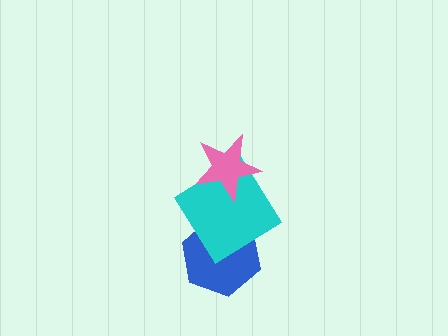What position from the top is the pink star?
The pink star is 1st from the top.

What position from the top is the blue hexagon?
The blue hexagon is 3rd from the top.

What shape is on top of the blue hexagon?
The cyan diamond is on top of the blue hexagon.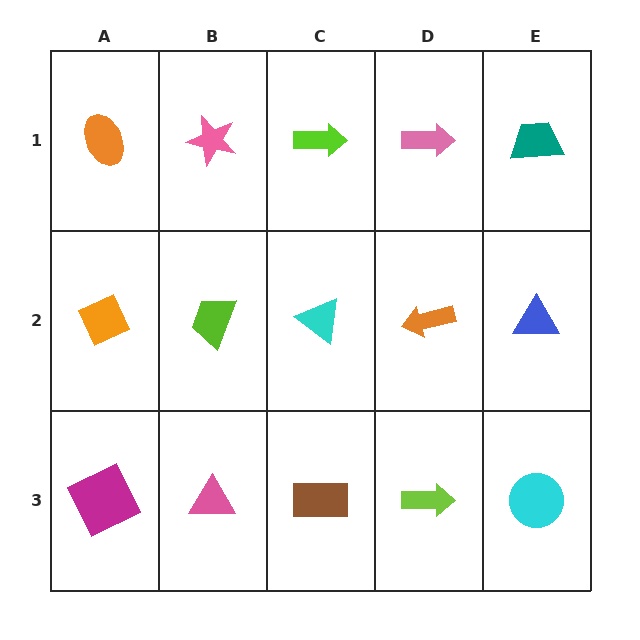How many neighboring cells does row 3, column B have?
3.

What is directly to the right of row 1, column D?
A teal trapezoid.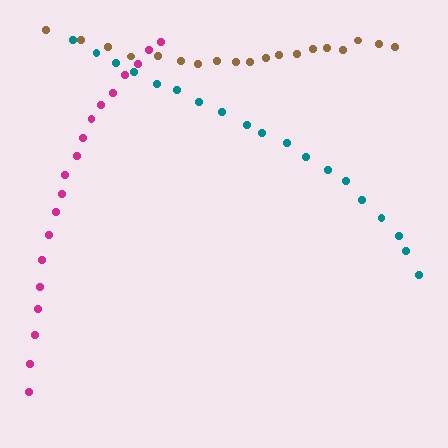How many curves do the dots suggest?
There are 3 distinct paths.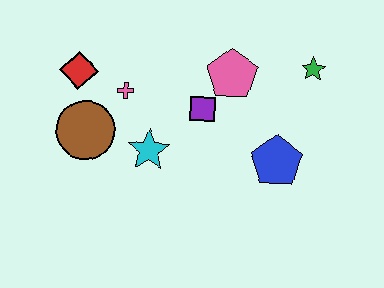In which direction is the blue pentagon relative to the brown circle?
The blue pentagon is to the right of the brown circle.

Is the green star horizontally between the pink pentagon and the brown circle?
No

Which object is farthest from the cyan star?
The green star is farthest from the cyan star.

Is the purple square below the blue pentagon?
No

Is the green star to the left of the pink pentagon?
No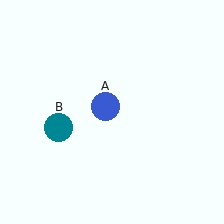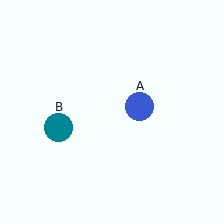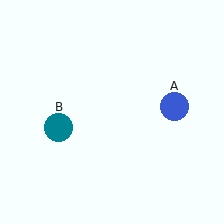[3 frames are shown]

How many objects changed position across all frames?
1 object changed position: blue circle (object A).